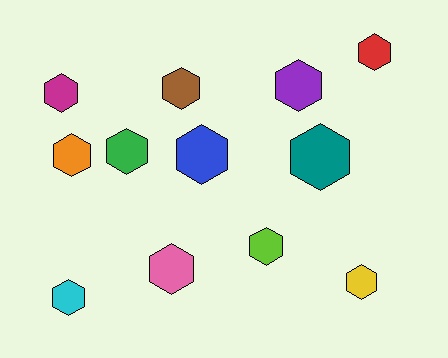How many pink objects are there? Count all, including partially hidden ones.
There is 1 pink object.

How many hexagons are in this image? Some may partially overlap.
There are 12 hexagons.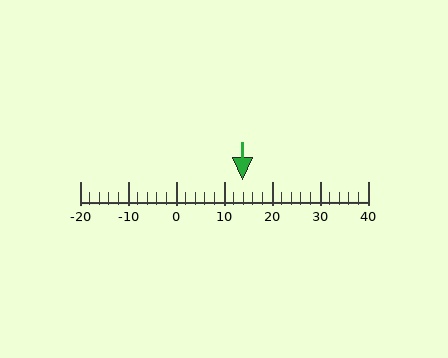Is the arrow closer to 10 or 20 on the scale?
The arrow is closer to 10.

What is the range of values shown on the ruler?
The ruler shows values from -20 to 40.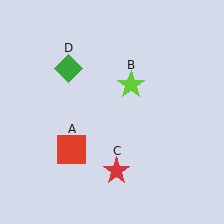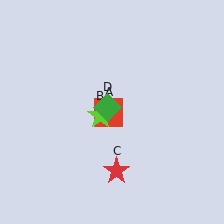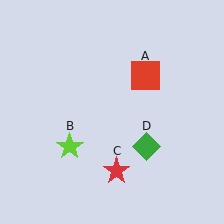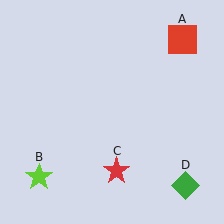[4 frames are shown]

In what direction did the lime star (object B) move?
The lime star (object B) moved down and to the left.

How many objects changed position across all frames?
3 objects changed position: red square (object A), lime star (object B), green diamond (object D).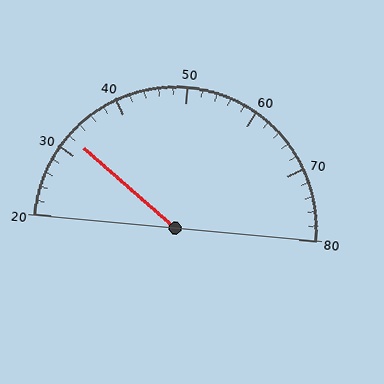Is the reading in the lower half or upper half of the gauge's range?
The reading is in the lower half of the range (20 to 80).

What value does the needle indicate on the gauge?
The needle indicates approximately 32.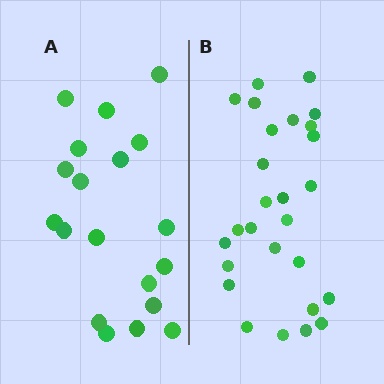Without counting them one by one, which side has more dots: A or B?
Region B (the right region) has more dots.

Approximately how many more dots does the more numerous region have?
Region B has roughly 8 or so more dots than region A.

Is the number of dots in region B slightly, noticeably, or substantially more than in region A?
Region B has noticeably more, but not dramatically so. The ratio is roughly 1.4 to 1.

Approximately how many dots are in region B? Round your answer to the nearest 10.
About 30 dots. (The exact count is 27, which rounds to 30.)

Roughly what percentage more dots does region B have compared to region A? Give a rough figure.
About 40% more.